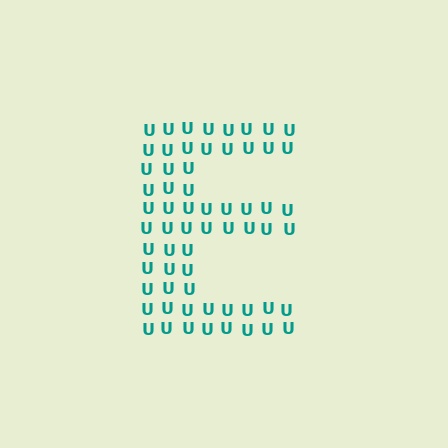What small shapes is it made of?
It is made of small letter U's.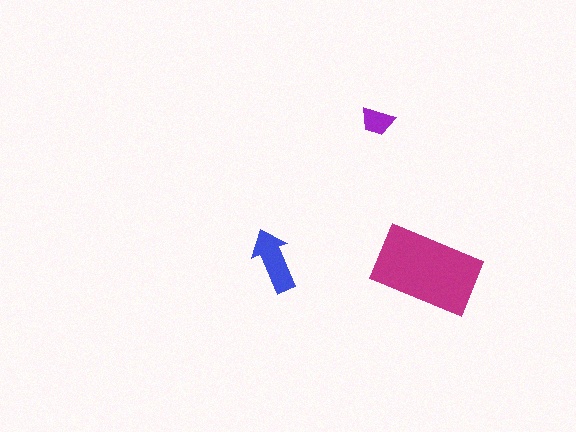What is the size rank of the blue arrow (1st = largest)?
2nd.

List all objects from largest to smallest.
The magenta rectangle, the blue arrow, the purple trapezoid.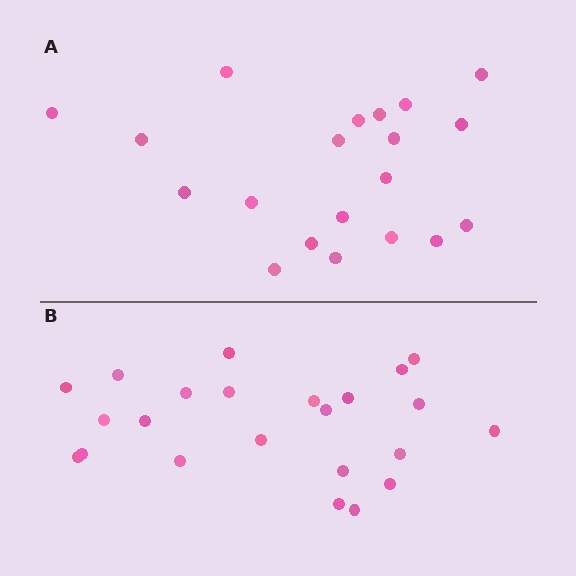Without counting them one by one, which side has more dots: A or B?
Region B (the bottom region) has more dots.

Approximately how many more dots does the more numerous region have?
Region B has just a few more — roughly 2 or 3 more dots than region A.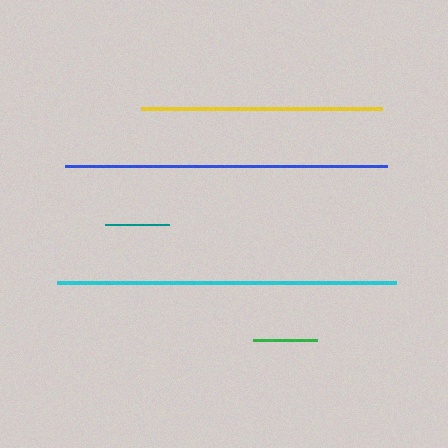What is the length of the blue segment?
The blue segment is approximately 323 pixels long.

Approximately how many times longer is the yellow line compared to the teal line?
The yellow line is approximately 3.7 times the length of the teal line.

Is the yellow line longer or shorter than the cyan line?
The cyan line is longer than the yellow line.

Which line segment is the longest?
The cyan line is the longest at approximately 339 pixels.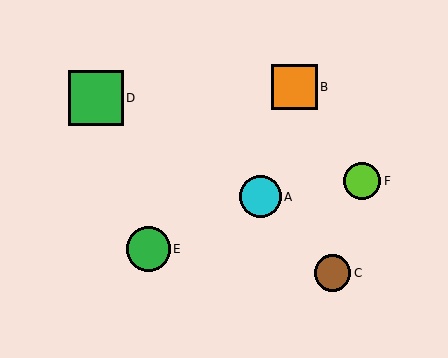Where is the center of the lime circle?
The center of the lime circle is at (362, 181).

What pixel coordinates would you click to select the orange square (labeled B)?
Click at (294, 87) to select the orange square B.